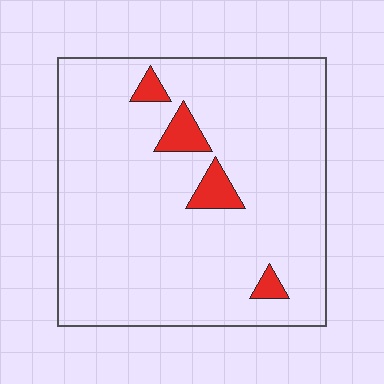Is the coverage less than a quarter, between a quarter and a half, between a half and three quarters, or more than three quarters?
Less than a quarter.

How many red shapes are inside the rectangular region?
4.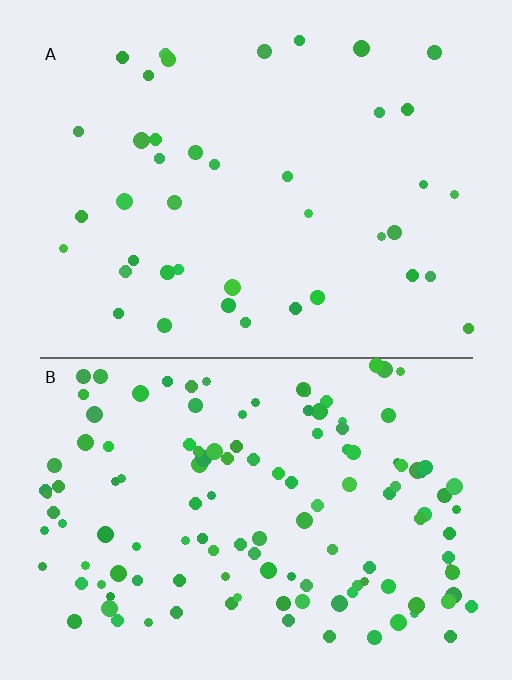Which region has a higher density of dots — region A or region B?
B (the bottom).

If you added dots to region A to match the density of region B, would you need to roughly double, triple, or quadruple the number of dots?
Approximately triple.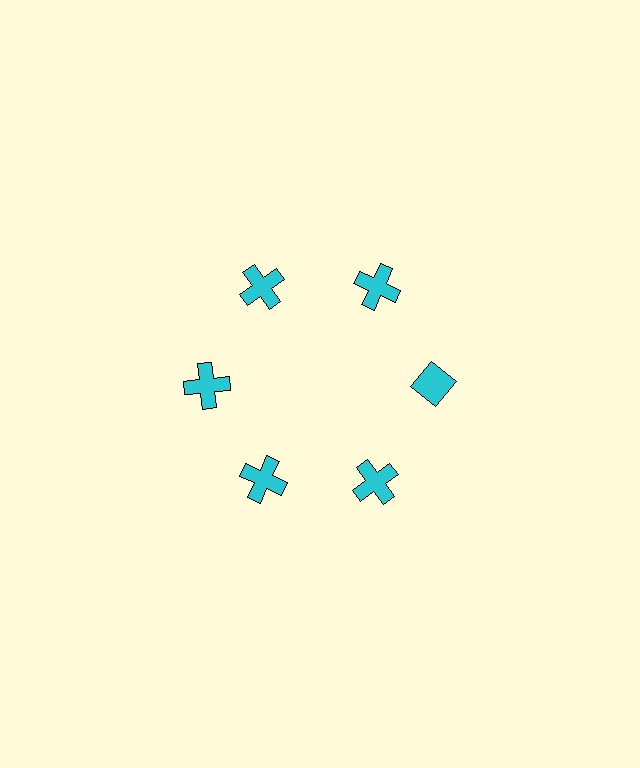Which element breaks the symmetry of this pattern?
The cyan diamond at roughly the 3 o'clock position breaks the symmetry. All other shapes are cyan crosses.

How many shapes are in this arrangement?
There are 6 shapes arranged in a ring pattern.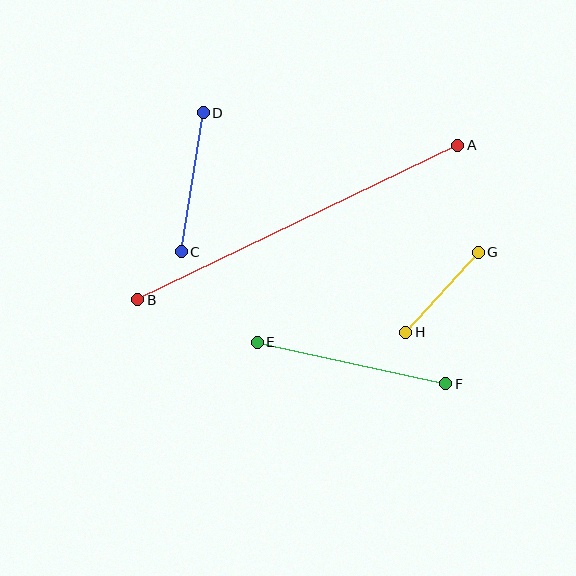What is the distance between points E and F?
The distance is approximately 193 pixels.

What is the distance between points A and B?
The distance is approximately 355 pixels.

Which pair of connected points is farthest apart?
Points A and B are farthest apart.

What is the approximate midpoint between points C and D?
The midpoint is at approximately (192, 182) pixels.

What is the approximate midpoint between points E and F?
The midpoint is at approximately (351, 363) pixels.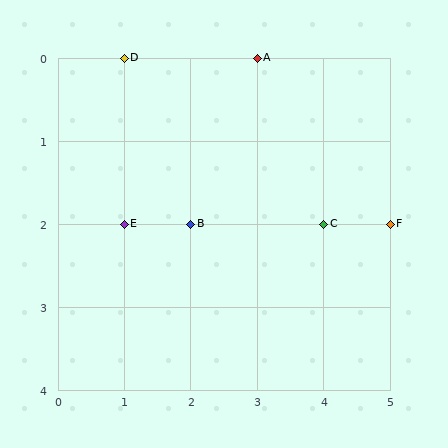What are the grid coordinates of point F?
Point F is at grid coordinates (5, 2).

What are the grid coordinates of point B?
Point B is at grid coordinates (2, 2).